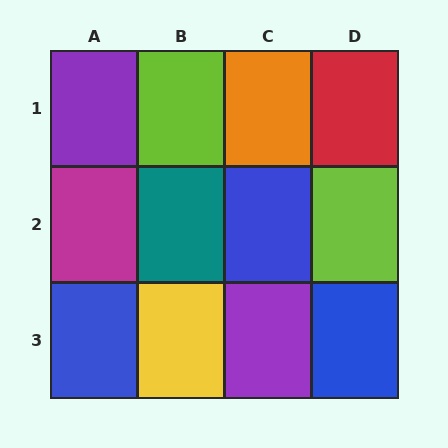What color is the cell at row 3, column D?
Blue.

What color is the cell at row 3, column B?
Yellow.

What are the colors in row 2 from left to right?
Magenta, teal, blue, lime.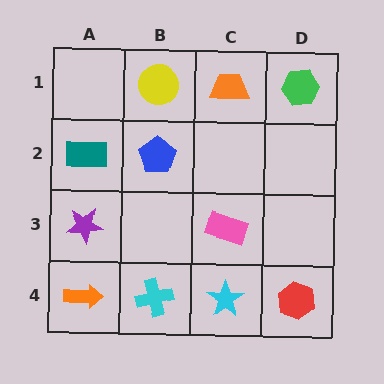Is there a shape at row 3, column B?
No, that cell is empty.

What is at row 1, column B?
A yellow circle.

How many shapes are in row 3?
2 shapes.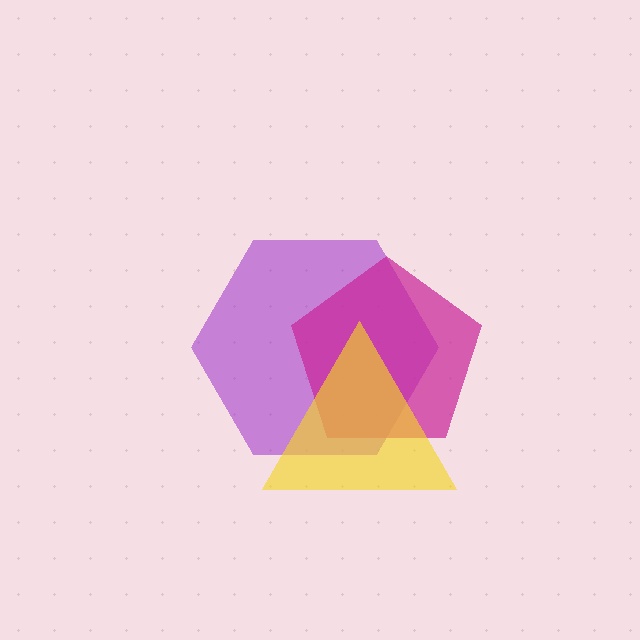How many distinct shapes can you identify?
There are 3 distinct shapes: a purple hexagon, a magenta pentagon, a yellow triangle.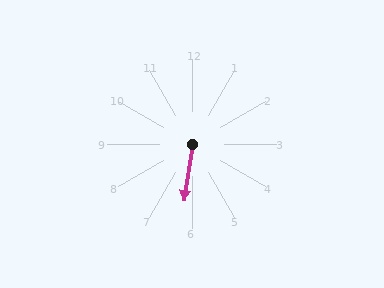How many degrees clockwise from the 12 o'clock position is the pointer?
Approximately 189 degrees.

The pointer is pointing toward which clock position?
Roughly 6 o'clock.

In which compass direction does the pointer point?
South.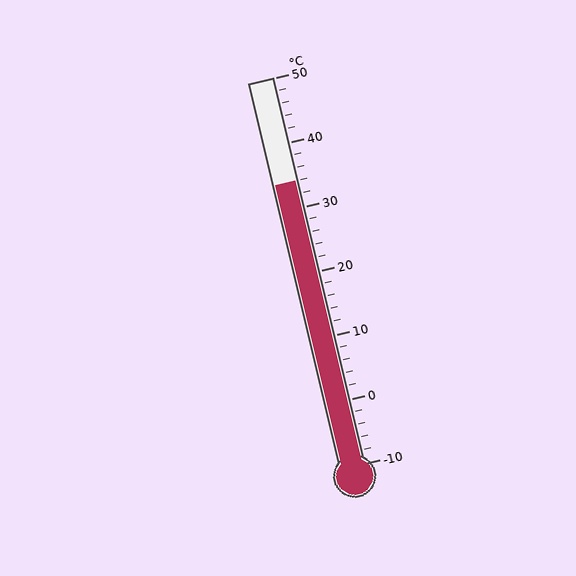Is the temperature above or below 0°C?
The temperature is above 0°C.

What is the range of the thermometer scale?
The thermometer scale ranges from -10°C to 50°C.